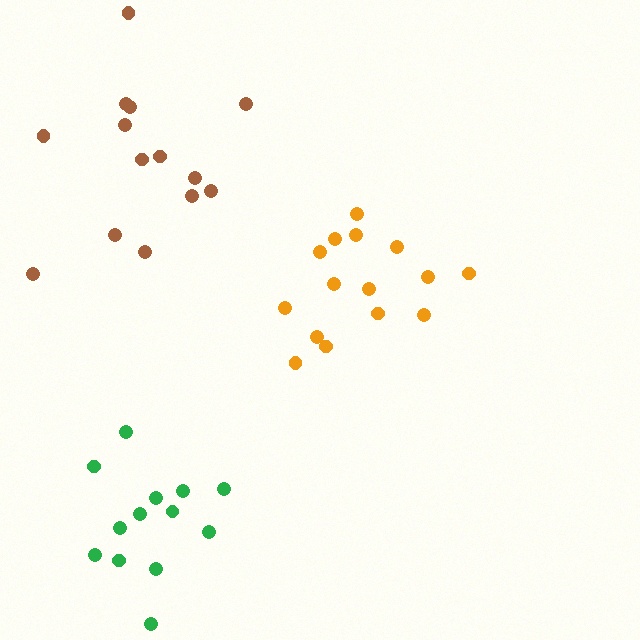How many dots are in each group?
Group 1: 14 dots, Group 2: 15 dots, Group 3: 13 dots (42 total).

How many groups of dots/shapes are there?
There are 3 groups.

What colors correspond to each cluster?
The clusters are colored: brown, orange, green.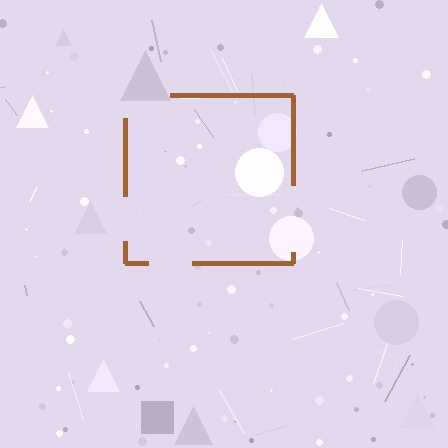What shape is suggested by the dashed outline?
The dashed outline suggests a square.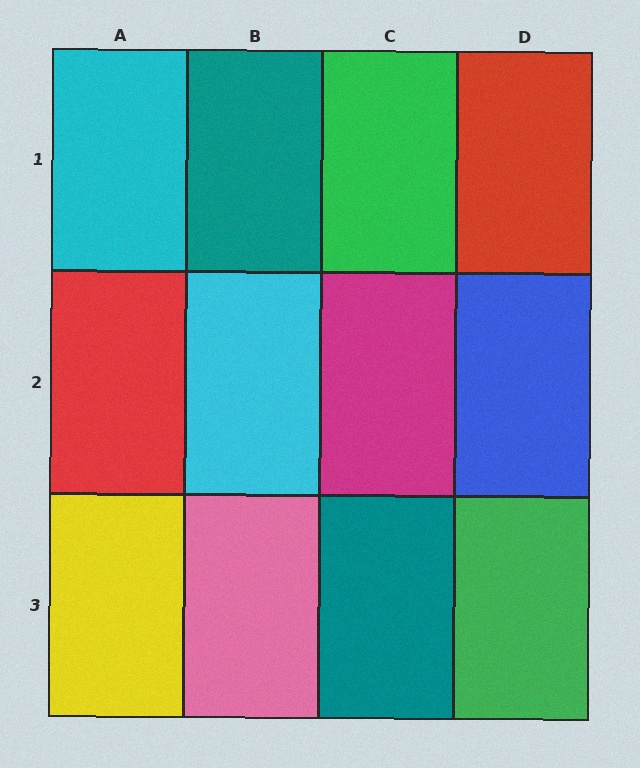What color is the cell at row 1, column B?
Teal.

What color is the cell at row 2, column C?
Magenta.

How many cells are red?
2 cells are red.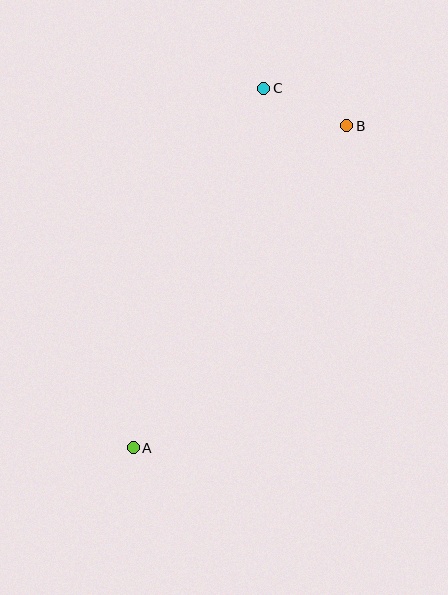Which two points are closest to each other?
Points B and C are closest to each other.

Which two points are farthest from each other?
Points A and B are farthest from each other.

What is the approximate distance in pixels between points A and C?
The distance between A and C is approximately 382 pixels.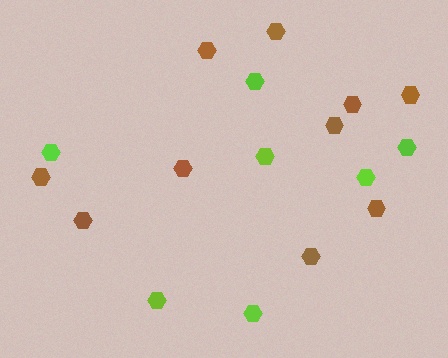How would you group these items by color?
There are 2 groups: one group of lime hexagons (7) and one group of brown hexagons (10).